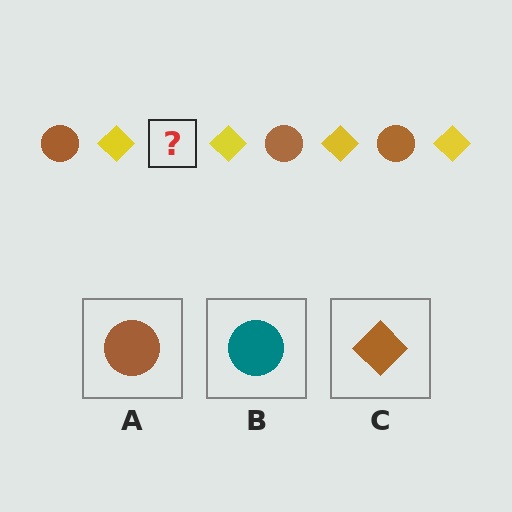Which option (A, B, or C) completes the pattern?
A.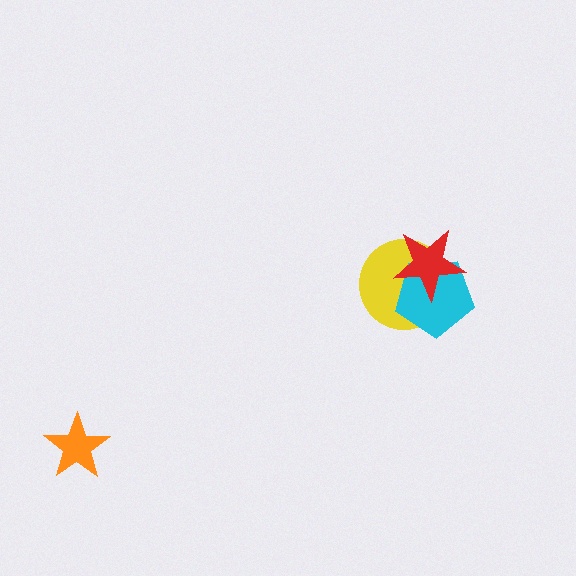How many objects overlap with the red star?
2 objects overlap with the red star.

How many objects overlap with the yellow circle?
2 objects overlap with the yellow circle.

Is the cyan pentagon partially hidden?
Yes, it is partially covered by another shape.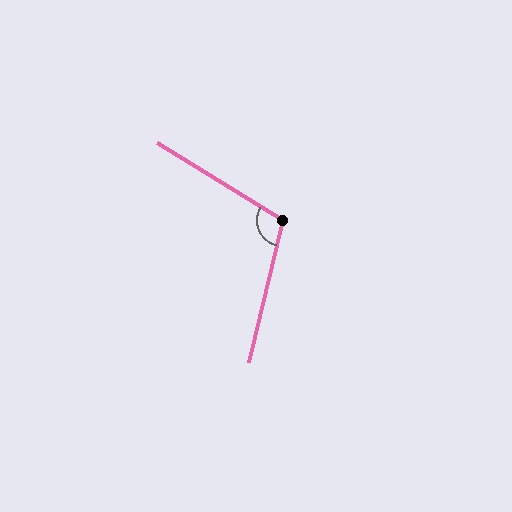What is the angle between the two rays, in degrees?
Approximately 108 degrees.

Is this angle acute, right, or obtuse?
It is obtuse.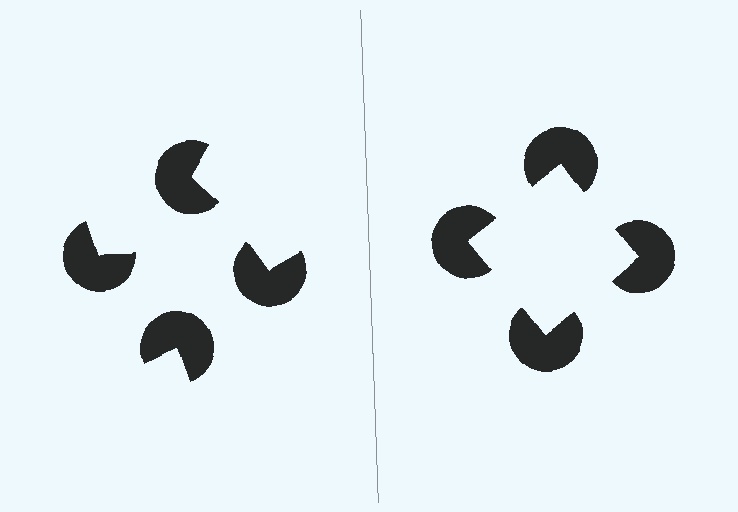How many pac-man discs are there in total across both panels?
8 — 4 on each side.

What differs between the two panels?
The pac-man discs are positioned identically on both sides; only the wedge orientations differ. On the right they align to a square; on the left they are misaligned.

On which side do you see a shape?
An illusory square appears on the right side. On the left side the wedge cuts are rotated, so no coherent shape forms.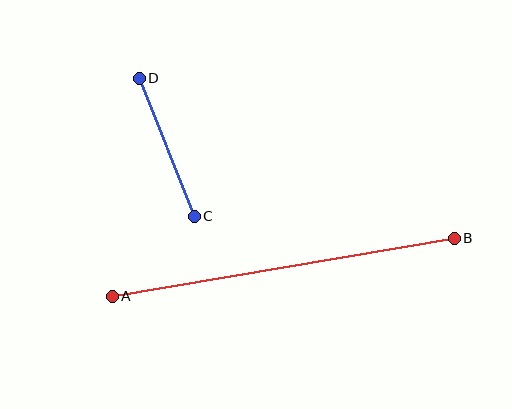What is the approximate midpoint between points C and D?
The midpoint is at approximately (167, 147) pixels.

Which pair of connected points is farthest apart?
Points A and B are farthest apart.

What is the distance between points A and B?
The distance is approximately 347 pixels.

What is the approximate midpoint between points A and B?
The midpoint is at approximately (283, 267) pixels.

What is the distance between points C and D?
The distance is approximately 149 pixels.